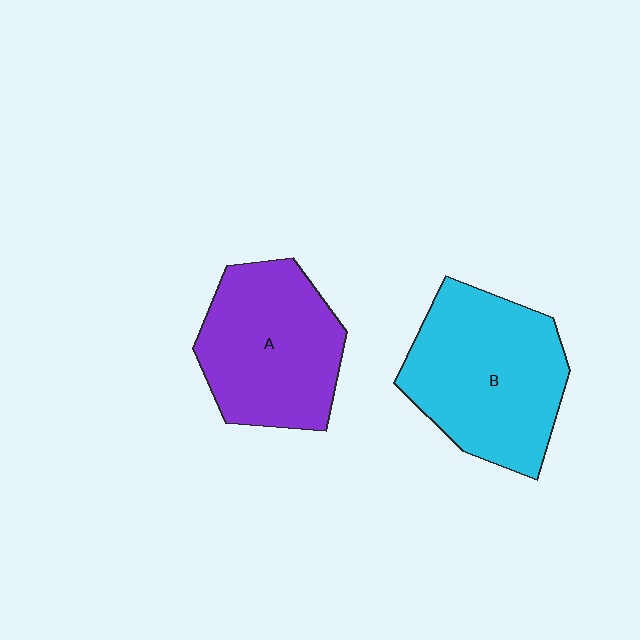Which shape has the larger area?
Shape B (cyan).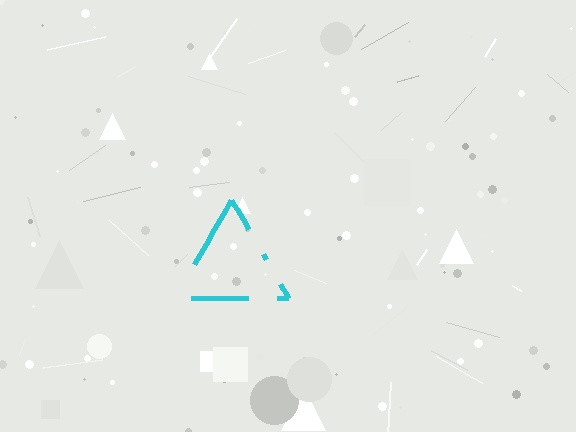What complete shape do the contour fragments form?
The contour fragments form a triangle.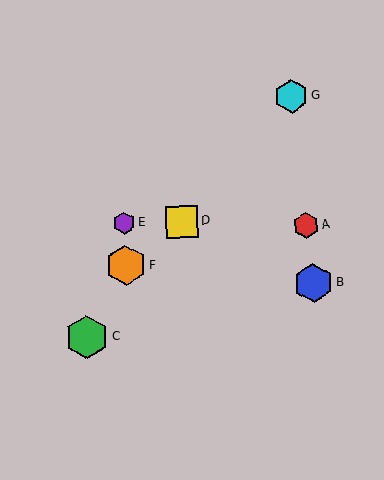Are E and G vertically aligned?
No, E is at x≈124 and G is at x≈291.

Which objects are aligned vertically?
Objects E, F are aligned vertically.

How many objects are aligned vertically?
2 objects (E, F) are aligned vertically.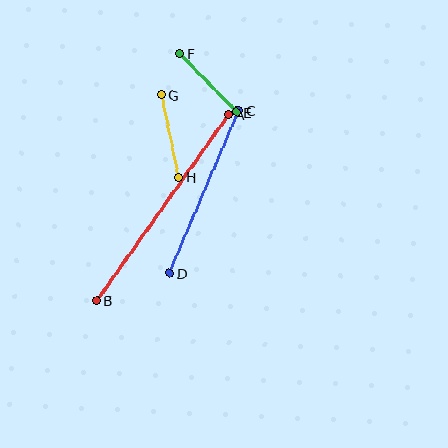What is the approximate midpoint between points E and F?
The midpoint is at approximately (208, 83) pixels.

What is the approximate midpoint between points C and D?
The midpoint is at approximately (204, 192) pixels.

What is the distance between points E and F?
The distance is approximately 81 pixels.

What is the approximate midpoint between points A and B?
The midpoint is at approximately (162, 207) pixels.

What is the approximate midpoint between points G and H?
The midpoint is at approximately (170, 136) pixels.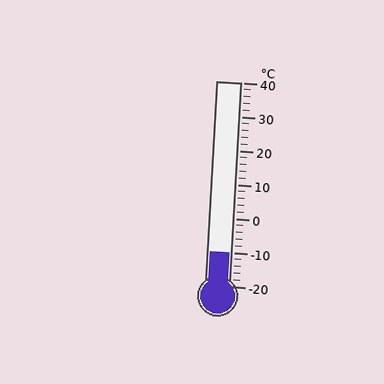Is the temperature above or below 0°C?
The temperature is below 0°C.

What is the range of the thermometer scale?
The thermometer scale ranges from -20°C to 40°C.